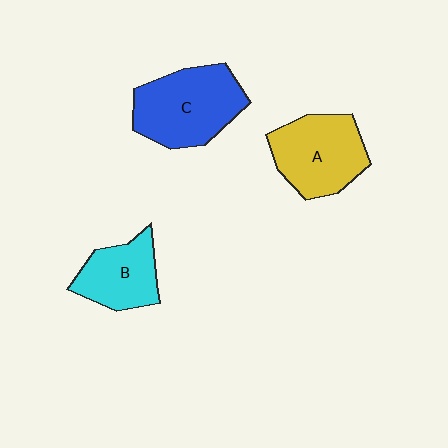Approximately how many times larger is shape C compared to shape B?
Approximately 1.5 times.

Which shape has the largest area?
Shape C (blue).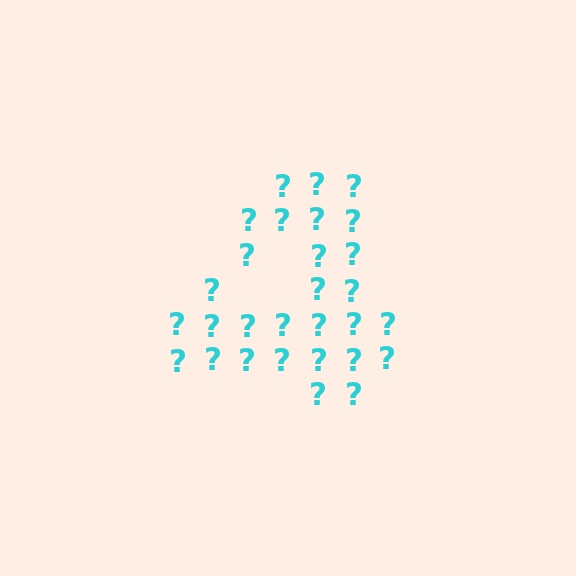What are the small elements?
The small elements are question marks.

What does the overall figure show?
The overall figure shows the digit 4.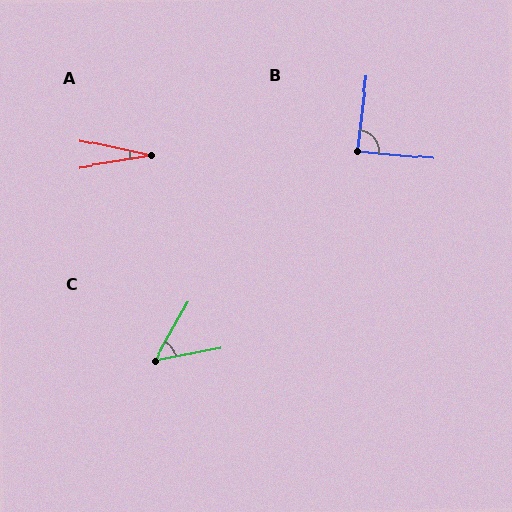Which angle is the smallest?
A, at approximately 21 degrees.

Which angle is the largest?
B, at approximately 89 degrees.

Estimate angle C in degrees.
Approximately 49 degrees.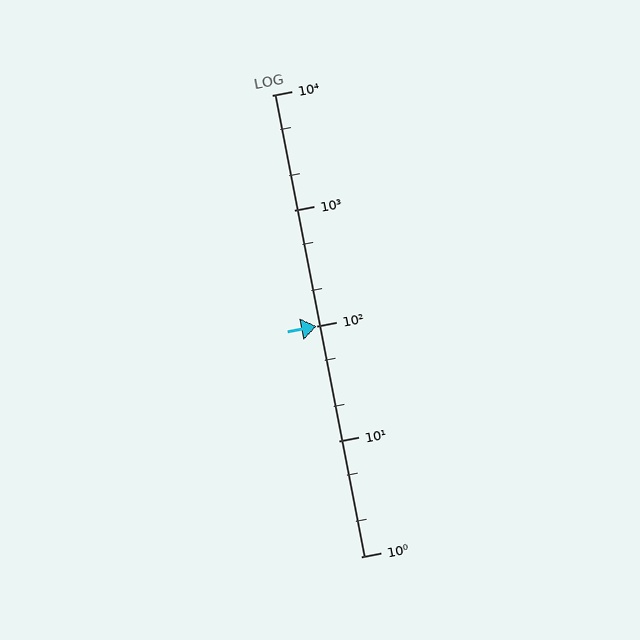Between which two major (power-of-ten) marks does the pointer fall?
The pointer is between 100 and 1000.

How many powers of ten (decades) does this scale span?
The scale spans 4 decades, from 1 to 10000.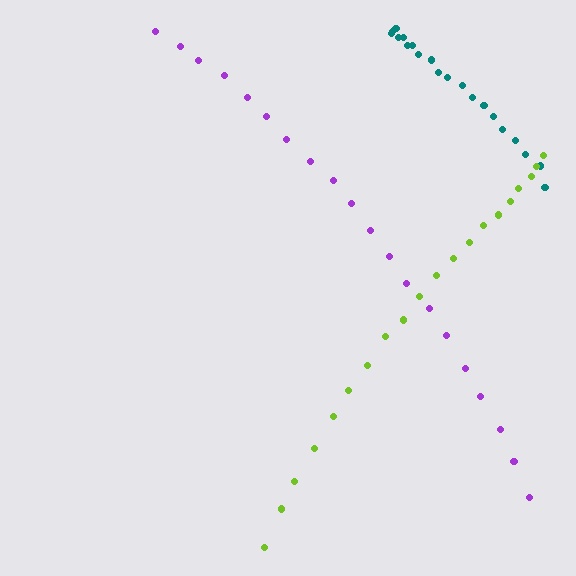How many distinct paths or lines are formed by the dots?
There are 3 distinct paths.